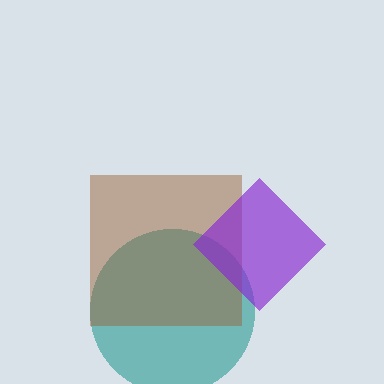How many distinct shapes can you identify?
There are 3 distinct shapes: a teal circle, a brown square, a purple diamond.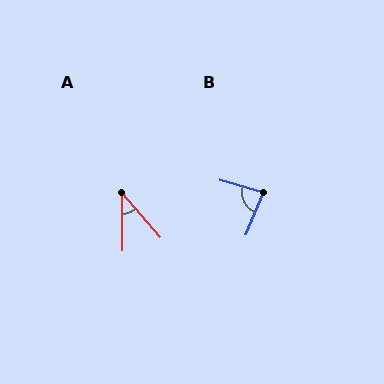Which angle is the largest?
B, at approximately 84 degrees.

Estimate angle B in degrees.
Approximately 84 degrees.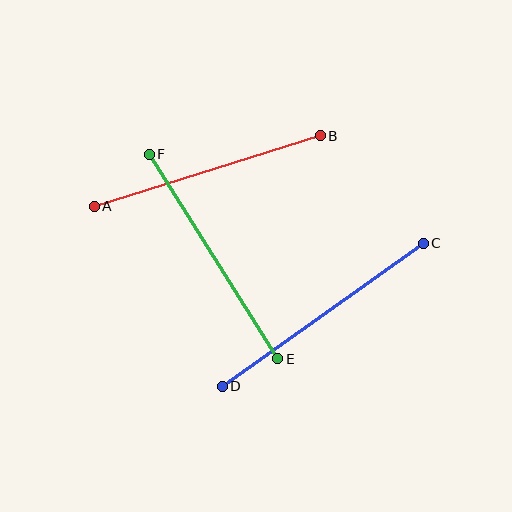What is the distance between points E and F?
The distance is approximately 241 pixels.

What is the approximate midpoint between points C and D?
The midpoint is at approximately (323, 315) pixels.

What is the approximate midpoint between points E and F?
The midpoint is at approximately (213, 257) pixels.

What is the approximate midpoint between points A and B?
The midpoint is at approximately (207, 171) pixels.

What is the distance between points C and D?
The distance is approximately 247 pixels.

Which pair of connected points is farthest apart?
Points C and D are farthest apart.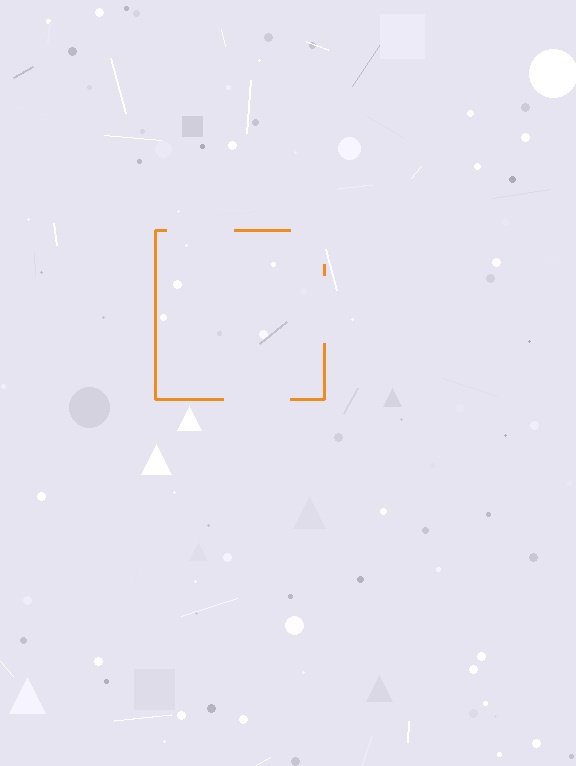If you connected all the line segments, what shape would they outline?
They would outline a square.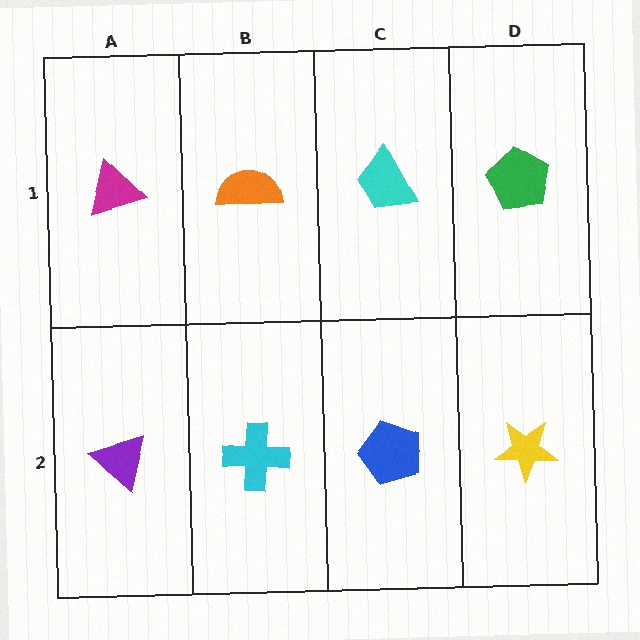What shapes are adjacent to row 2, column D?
A green pentagon (row 1, column D), a blue pentagon (row 2, column C).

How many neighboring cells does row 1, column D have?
2.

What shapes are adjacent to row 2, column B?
An orange semicircle (row 1, column B), a purple triangle (row 2, column A), a blue pentagon (row 2, column C).